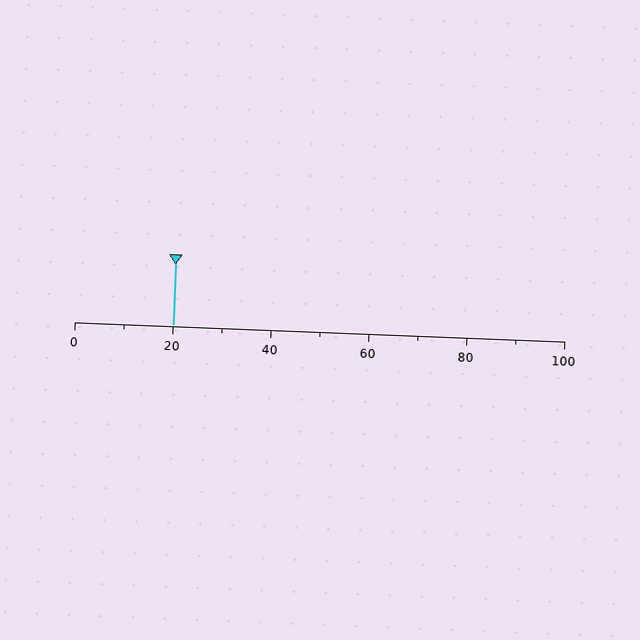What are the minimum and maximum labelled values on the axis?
The axis runs from 0 to 100.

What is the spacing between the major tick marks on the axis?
The major ticks are spaced 20 apart.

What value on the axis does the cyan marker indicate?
The marker indicates approximately 20.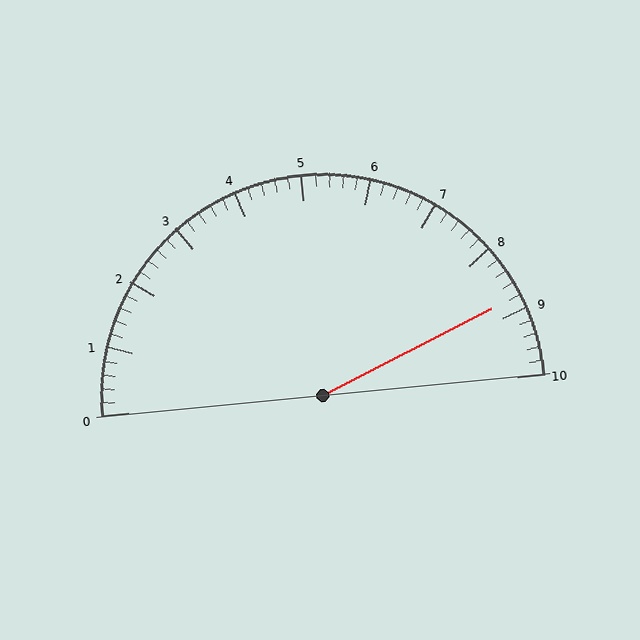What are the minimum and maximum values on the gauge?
The gauge ranges from 0 to 10.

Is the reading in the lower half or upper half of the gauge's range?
The reading is in the upper half of the range (0 to 10).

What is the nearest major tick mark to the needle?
The nearest major tick mark is 9.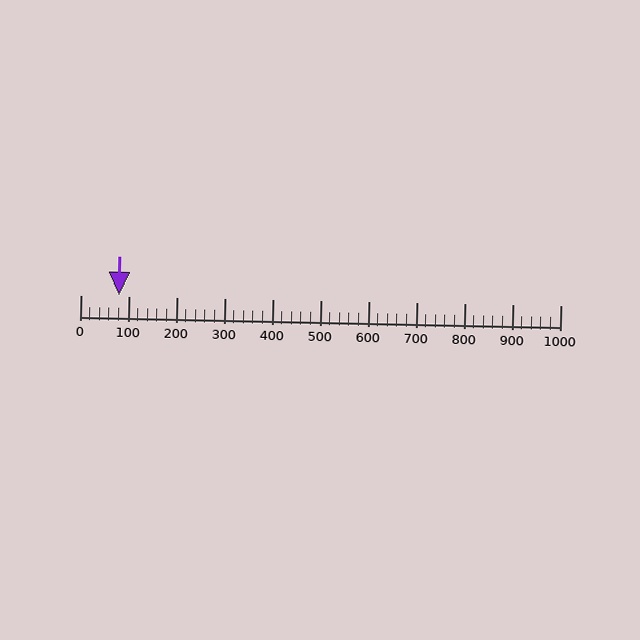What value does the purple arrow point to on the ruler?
The purple arrow points to approximately 80.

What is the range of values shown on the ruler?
The ruler shows values from 0 to 1000.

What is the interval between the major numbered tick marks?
The major tick marks are spaced 100 units apart.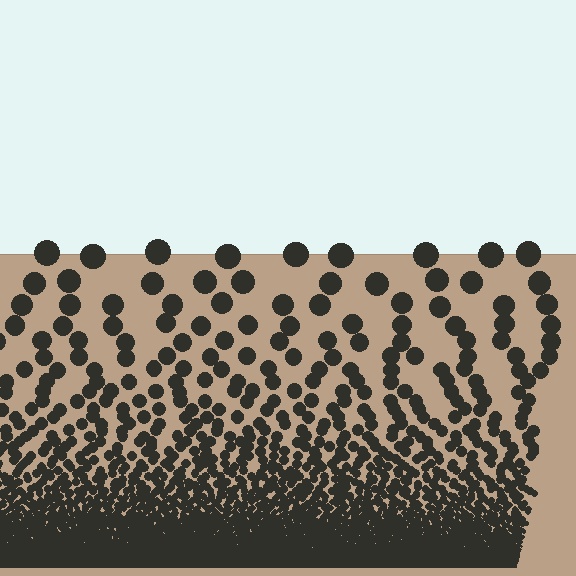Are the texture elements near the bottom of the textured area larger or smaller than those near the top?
Smaller. The gradient is inverted — elements near the bottom are smaller and denser.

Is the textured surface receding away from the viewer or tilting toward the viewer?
The surface appears to tilt toward the viewer. Texture elements get larger and sparser toward the top.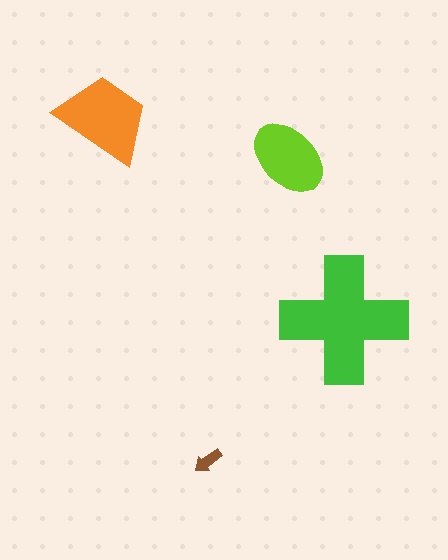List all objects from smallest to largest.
The brown arrow, the lime ellipse, the orange trapezoid, the green cross.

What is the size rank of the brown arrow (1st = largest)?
4th.